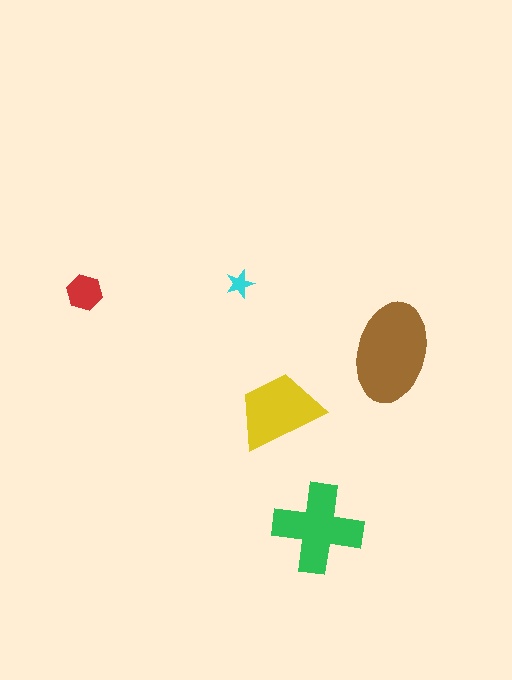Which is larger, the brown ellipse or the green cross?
The brown ellipse.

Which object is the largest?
The brown ellipse.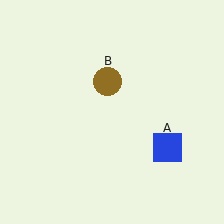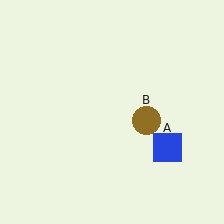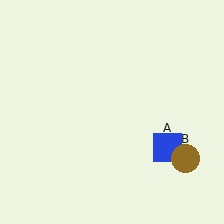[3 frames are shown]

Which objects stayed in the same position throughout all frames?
Blue square (object A) remained stationary.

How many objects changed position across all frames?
1 object changed position: brown circle (object B).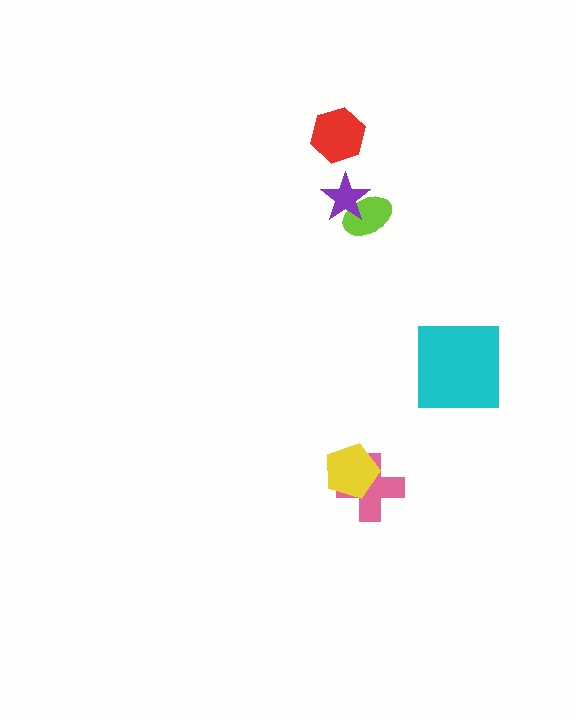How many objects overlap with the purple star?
1 object overlaps with the purple star.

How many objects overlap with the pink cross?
1 object overlaps with the pink cross.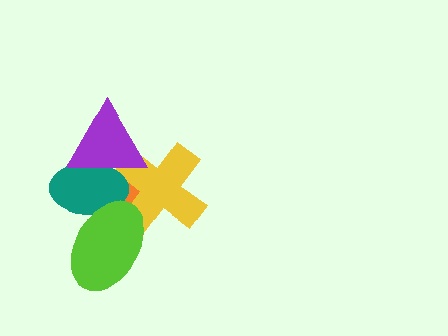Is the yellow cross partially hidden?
Yes, it is partially covered by another shape.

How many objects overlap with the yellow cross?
4 objects overlap with the yellow cross.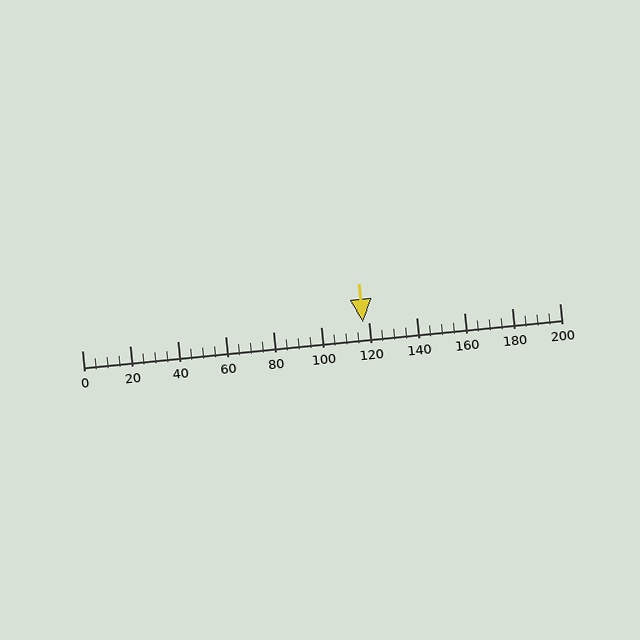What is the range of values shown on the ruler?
The ruler shows values from 0 to 200.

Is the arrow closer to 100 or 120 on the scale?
The arrow is closer to 120.